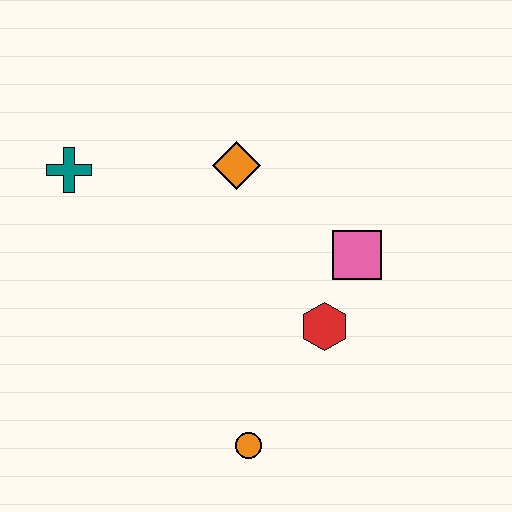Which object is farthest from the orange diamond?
The orange circle is farthest from the orange diamond.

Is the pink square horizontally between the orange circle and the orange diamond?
No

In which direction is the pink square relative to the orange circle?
The pink square is above the orange circle.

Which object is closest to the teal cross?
The orange diamond is closest to the teal cross.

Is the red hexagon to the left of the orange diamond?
No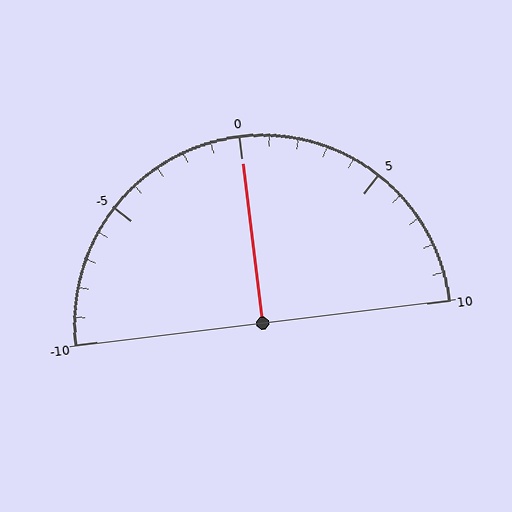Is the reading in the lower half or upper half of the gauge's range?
The reading is in the upper half of the range (-10 to 10).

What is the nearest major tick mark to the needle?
The nearest major tick mark is 0.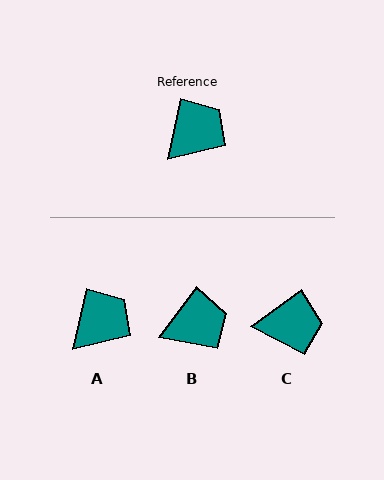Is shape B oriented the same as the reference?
No, it is off by about 24 degrees.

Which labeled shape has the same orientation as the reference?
A.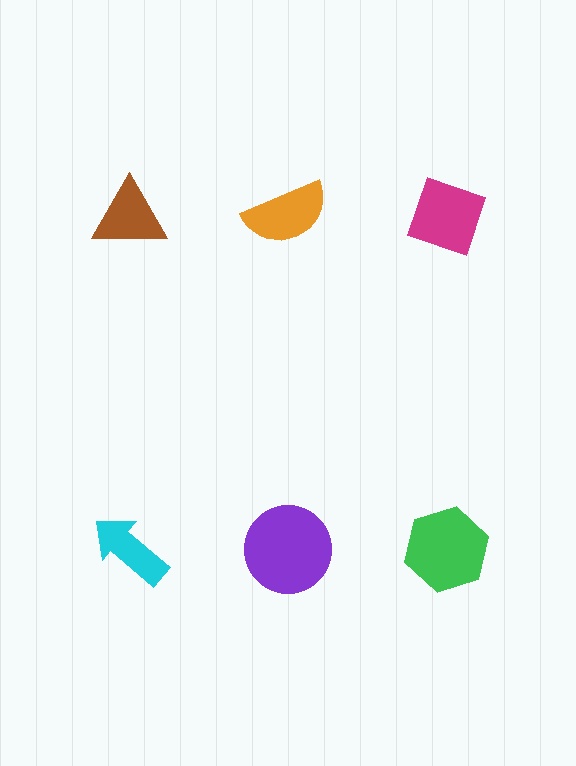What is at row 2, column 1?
A cyan arrow.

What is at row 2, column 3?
A green hexagon.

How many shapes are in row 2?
3 shapes.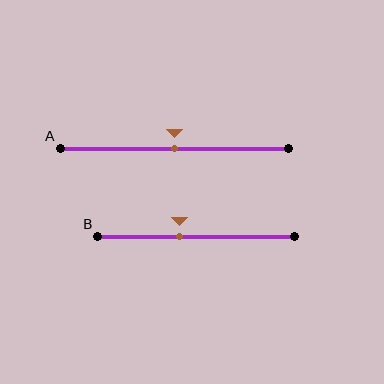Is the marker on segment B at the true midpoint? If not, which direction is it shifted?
No, the marker on segment B is shifted to the left by about 8% of the segment length.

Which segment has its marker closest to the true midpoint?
Segment A has its marker closest to the true midpoint.